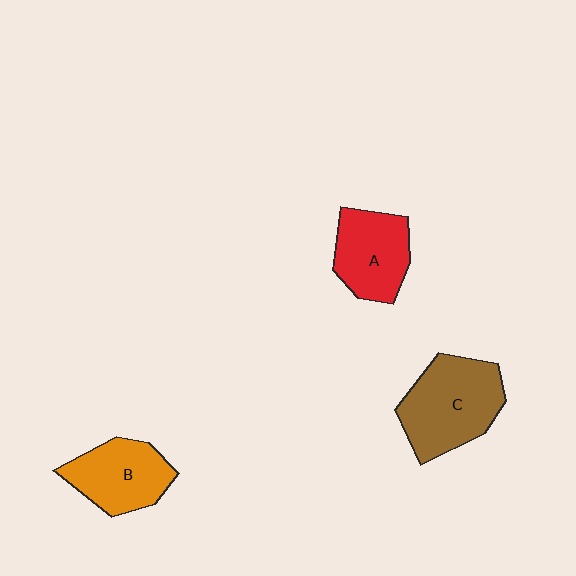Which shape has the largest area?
Shape C (brown).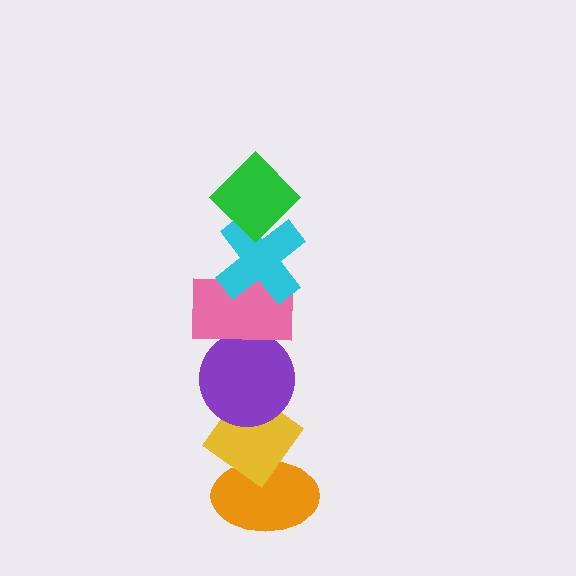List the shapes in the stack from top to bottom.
From top to bottom: the green diamond, the cyan cross, the pink rectangle, the purple circle, the yellow diamond, the orange ellipse.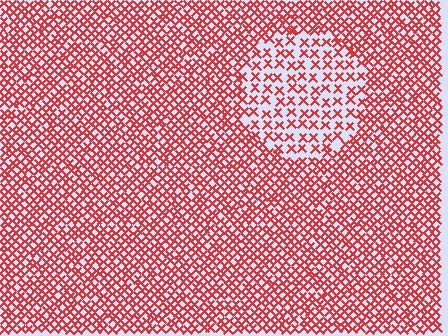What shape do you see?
I see a circle.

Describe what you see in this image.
The image contains small red elements arranged at two different densities. A circle-shaped region is visible where the elements are less densely packed than the surrounding area.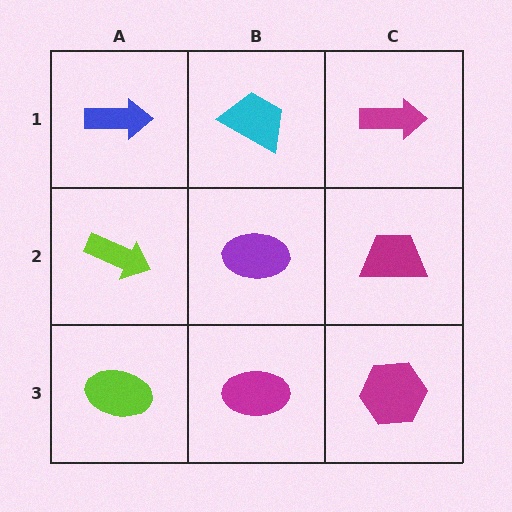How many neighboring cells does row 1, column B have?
3.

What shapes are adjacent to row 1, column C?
A magenta trapezoid (row 2, column C), a cyan trapezoid (row 1, column B).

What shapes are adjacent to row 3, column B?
A purple ellipse (row 2, column B), a lime ellipse (row 3, column A), a magenta hexagon (row 3, column C).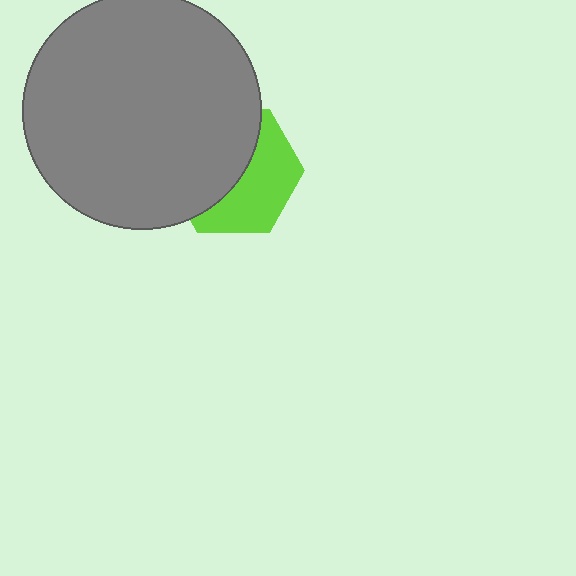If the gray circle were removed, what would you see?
You would see the complete lime hexagon.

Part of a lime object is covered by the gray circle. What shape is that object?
It is a hexagon.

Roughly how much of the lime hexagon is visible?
About half of it is visible (roughly 47%).